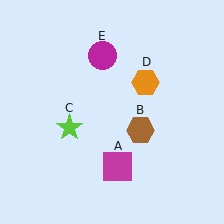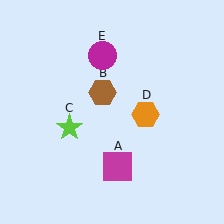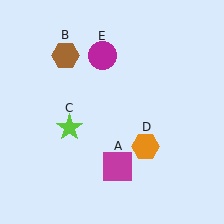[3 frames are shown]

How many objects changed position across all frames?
2 objects changed position: brown hexagon (object B), orange hexagon (object D).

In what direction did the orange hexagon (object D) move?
The orange hexagon (object D) moved down.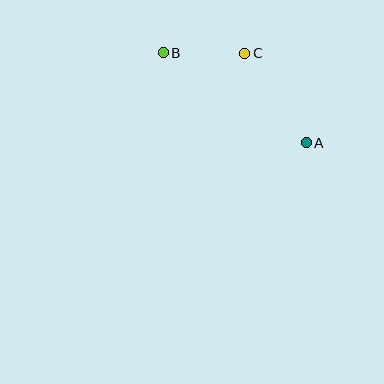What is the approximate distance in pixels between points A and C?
The distance between A and C is approximately 109 pixels.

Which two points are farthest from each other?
Points A and B are farthest from each other.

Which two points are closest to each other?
Points B and C are closest to each other.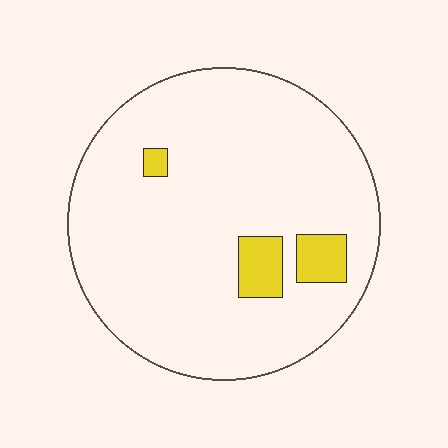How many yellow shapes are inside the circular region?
3.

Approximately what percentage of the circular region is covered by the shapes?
Approximately 10%.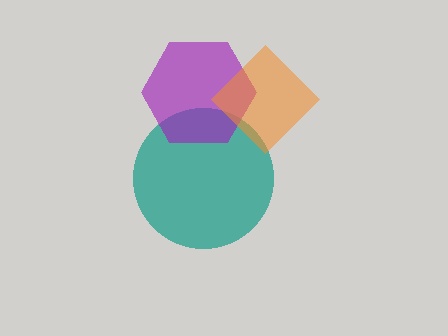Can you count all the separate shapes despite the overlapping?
Yes, there are 3 separate shapes.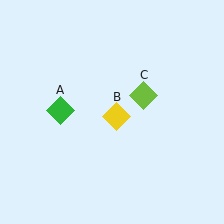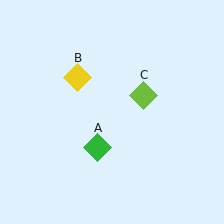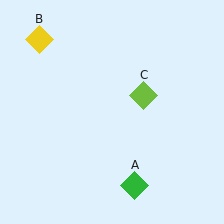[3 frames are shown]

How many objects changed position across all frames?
2 objects changed position: green diamond (object A), yellow diamond (object B).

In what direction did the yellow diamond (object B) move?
The yellow diamond (object B) moved up and to the left.